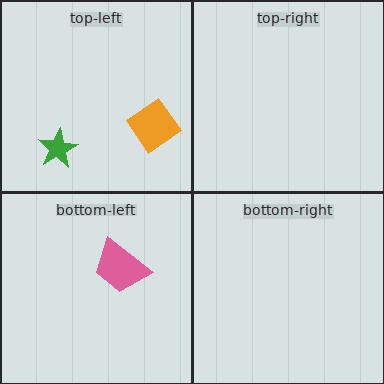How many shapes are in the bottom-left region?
1.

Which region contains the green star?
The top-left region.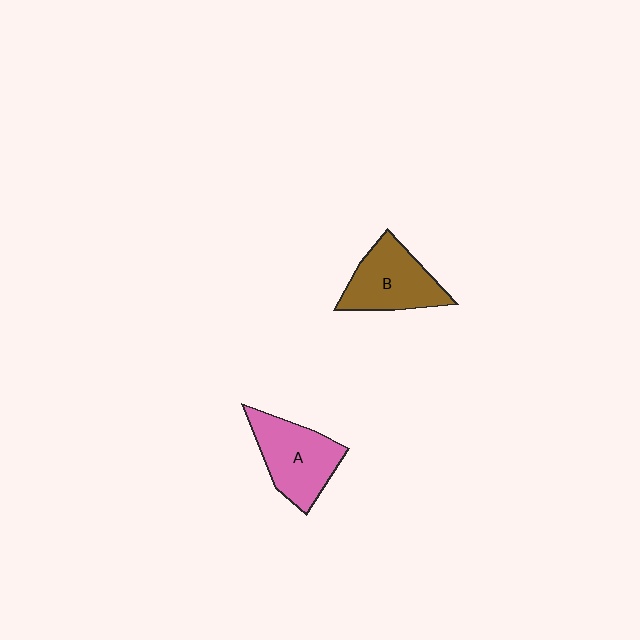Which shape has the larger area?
Shape A (pink).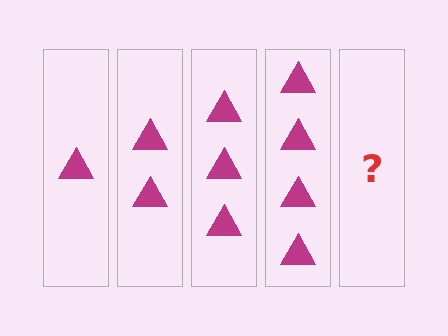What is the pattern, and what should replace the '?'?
The pattern is that each step adds one more triangle. The '?' should be 5 triangles.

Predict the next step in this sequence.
The next step is 5 triangles.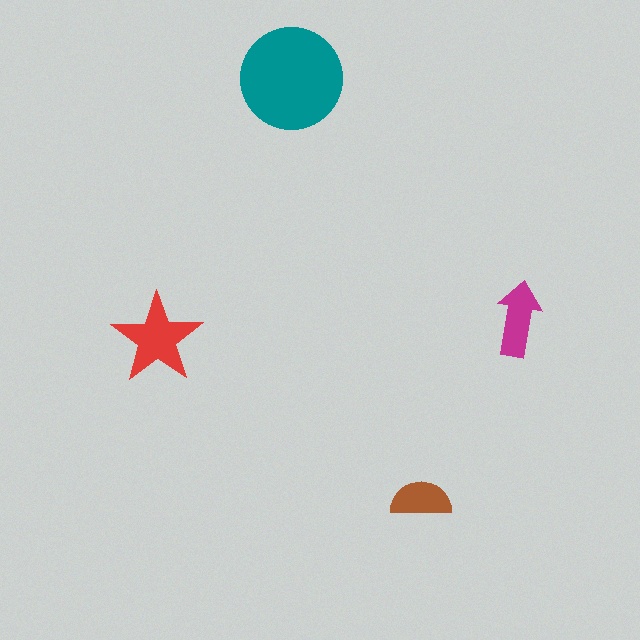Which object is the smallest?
The brown semicircle.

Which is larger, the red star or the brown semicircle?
The red star.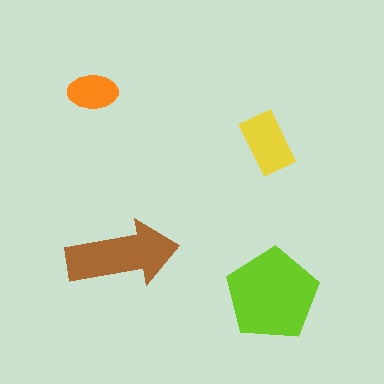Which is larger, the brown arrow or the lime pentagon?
The lime pentagon.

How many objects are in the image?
There are 4 objects in the image.